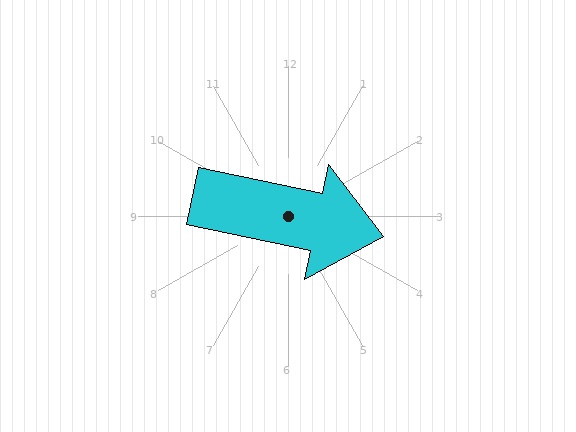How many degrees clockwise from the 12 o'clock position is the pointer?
Approximately 102 degrees.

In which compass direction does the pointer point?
East.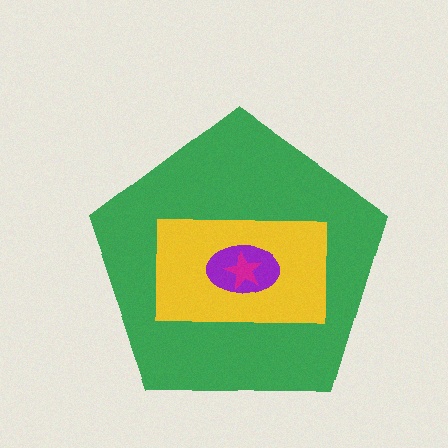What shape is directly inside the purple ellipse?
The magenta star.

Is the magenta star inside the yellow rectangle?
Yes.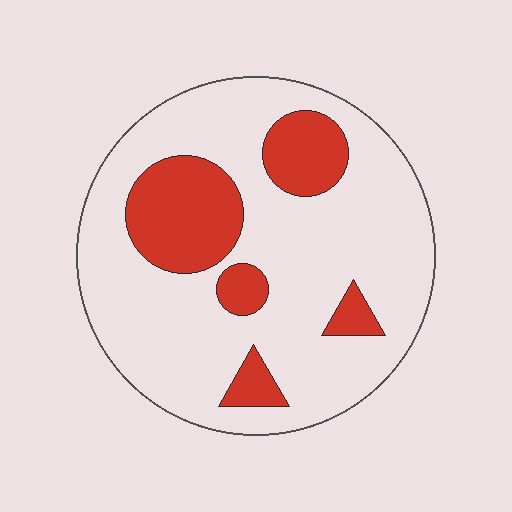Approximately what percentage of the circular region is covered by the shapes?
Approximately 25%.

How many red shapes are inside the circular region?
5.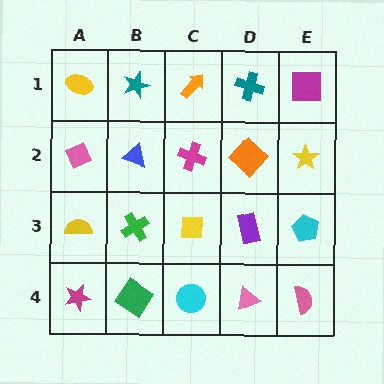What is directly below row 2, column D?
A purple rectangle.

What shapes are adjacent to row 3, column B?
A blue triangle (row 2, column B), a green diamond (row 4, column B), a yellow semicircle (row 3, column A), a yellow square (row 3, column C).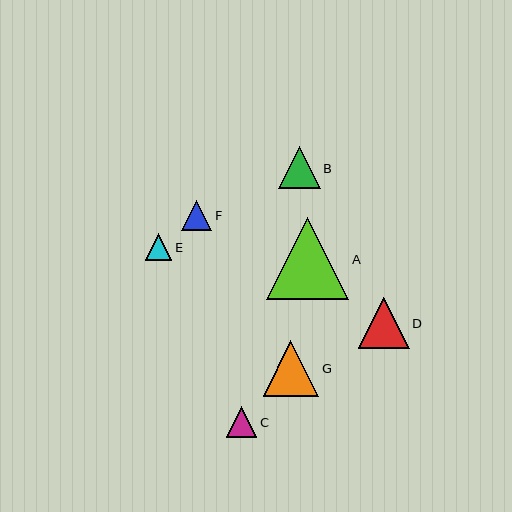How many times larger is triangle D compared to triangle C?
Triangle D is approximately 1.7 times the size of triangle C.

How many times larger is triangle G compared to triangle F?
Triangle G is approximately 1.9 times the size of triangle F.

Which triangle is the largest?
Triangle A is the largest with a size of approximately 82 pixels.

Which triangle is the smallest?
Triangle E is the smallest with a size of approximately 26 pixels.